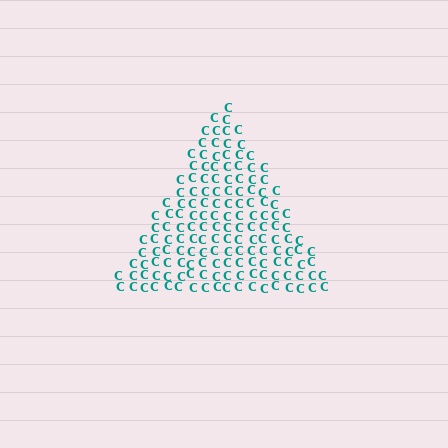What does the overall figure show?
The overall figure shows a triangle.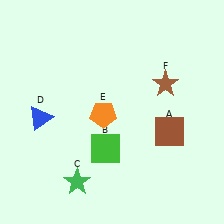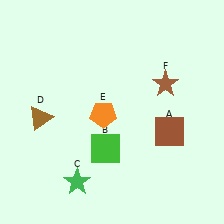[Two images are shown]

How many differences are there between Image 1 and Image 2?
There is 1 difference between the two images.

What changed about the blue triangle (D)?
In Image 1, D is blue. In Image 2, it changed to brown.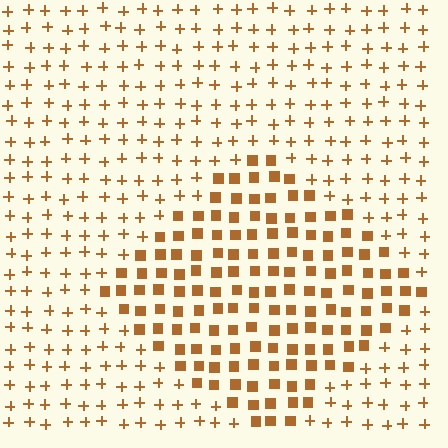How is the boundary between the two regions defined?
The boundary is defined by a change in element shape: squares inside vs. plus signs outside. All elements share the same color and spacing.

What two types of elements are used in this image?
The image uses squares inside the diamond region and plus signs outside it.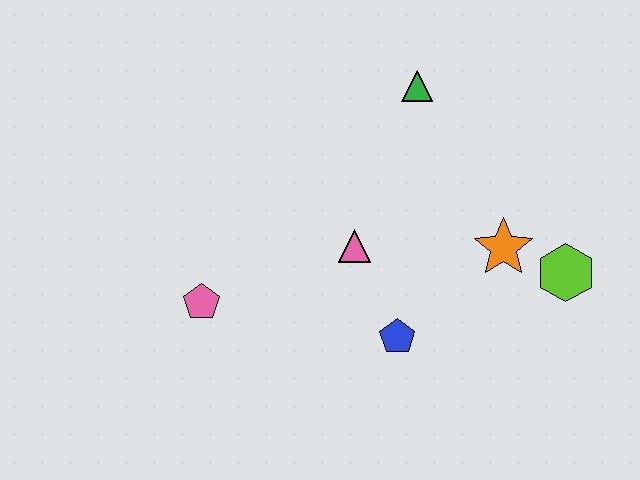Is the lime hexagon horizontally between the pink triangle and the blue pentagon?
No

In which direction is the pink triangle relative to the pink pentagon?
The pink triangle is to the right of the pink pentagon.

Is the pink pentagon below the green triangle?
Yes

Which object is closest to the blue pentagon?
The pink triangle is closest to the blue pentagon.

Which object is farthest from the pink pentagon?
The lime hexagon is farthest from the pink pentagon.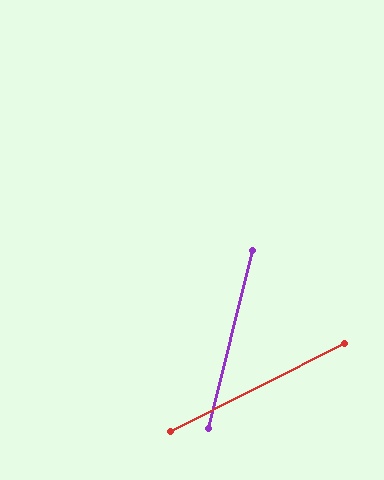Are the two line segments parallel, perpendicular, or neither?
Neither parallel nor perpendicular — they differ by about 49°.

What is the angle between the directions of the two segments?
Approximately 49 degrees.